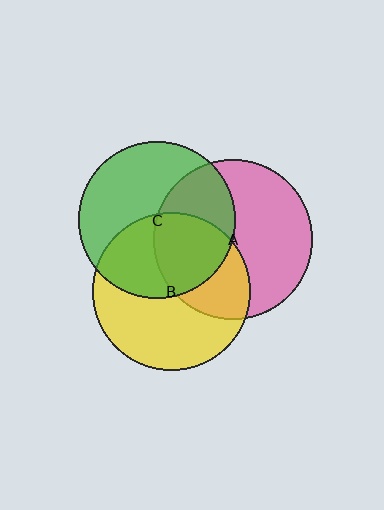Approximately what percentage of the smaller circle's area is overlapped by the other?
Approximately 40%.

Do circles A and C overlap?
Yes.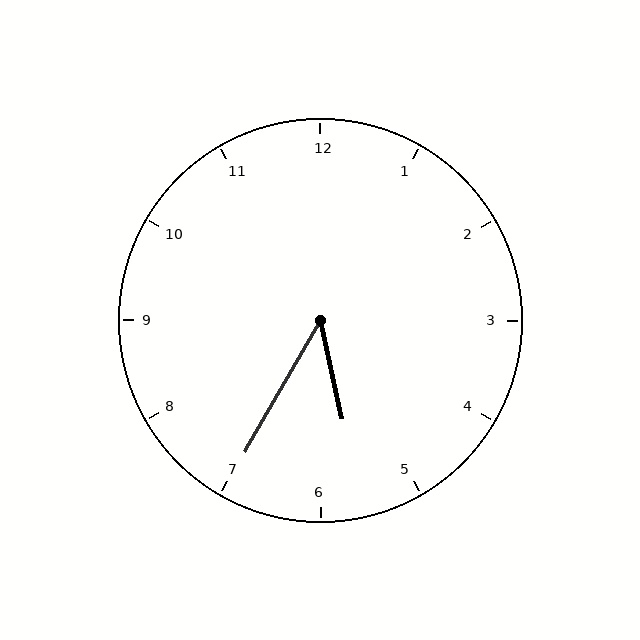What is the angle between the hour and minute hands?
Approximately 42 degrees.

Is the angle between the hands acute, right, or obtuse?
It is acute.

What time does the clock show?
5:35.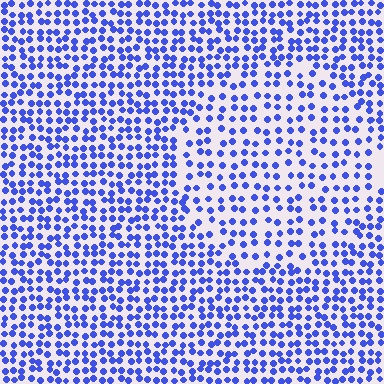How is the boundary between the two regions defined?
The boundary is defined by a change in element density (approximately 1.6x ratio). All elements are the same color, size, and shape.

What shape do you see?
I see a circle.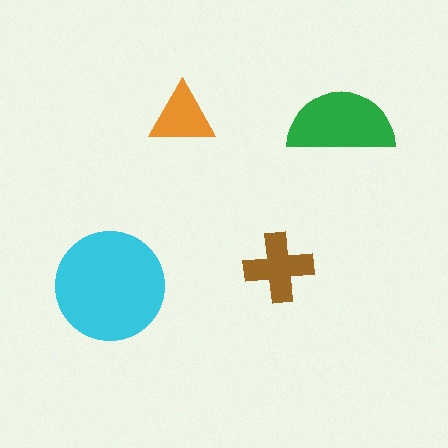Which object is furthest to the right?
The green semicircle is rightmost.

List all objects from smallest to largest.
The orange triangle, the brown cross, the green semicircle, the cyan circle.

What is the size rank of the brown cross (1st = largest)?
3rd.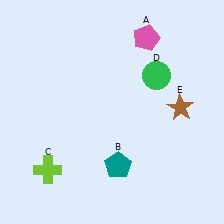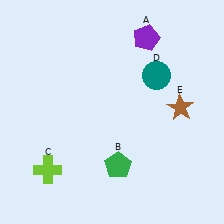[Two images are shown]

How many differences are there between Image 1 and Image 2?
There are 3 differences between the two images.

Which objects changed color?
A changed from pink to purple. B changed from teal to green. D changed from green to teal.